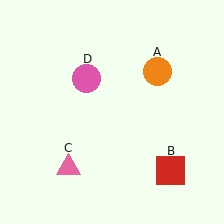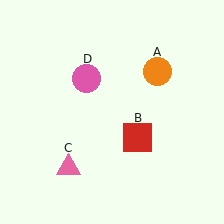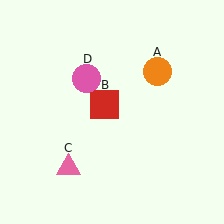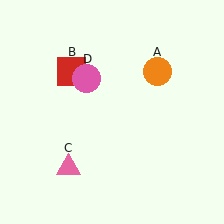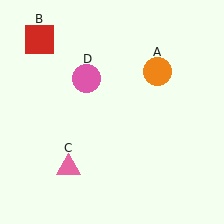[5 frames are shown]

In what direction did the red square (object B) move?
The red square (object B) moved up and to the left.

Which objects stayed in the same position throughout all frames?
Orange circle (object A) and pink triangle (object C) and pink circle (object D) remained stationary.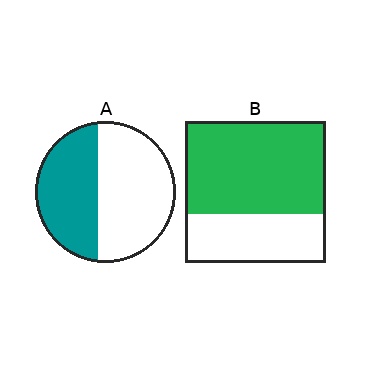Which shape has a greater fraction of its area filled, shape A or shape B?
Shape B.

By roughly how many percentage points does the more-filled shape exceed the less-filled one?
By roughly 20 percentage points (B over A).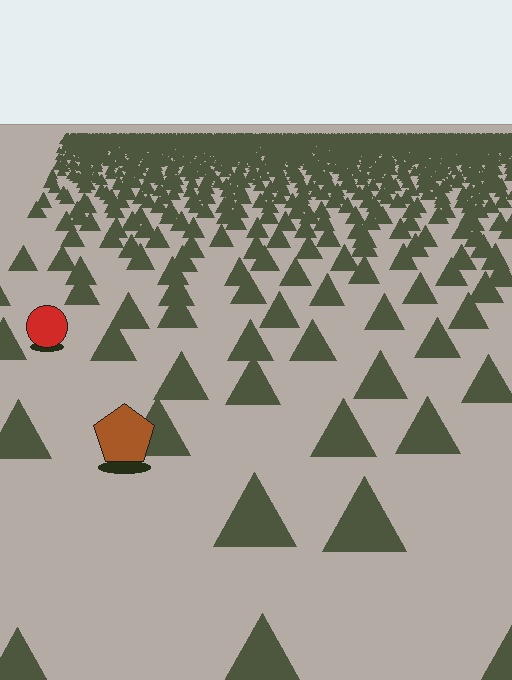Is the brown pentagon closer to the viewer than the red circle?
Yes. The brown pentagon is closer — you can tell from the texture gradient: the ground texture is coarser near it.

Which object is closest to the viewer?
The brown pentagon is closest. The texture marks near it are larger and more spread out.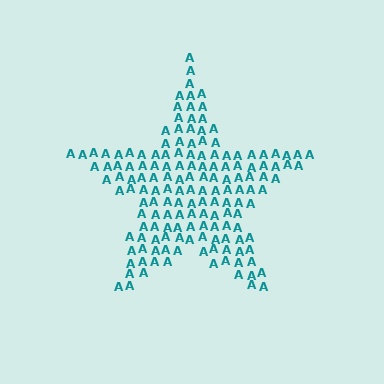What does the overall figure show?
The overall figure shows a star.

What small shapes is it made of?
It is made of small letter A's.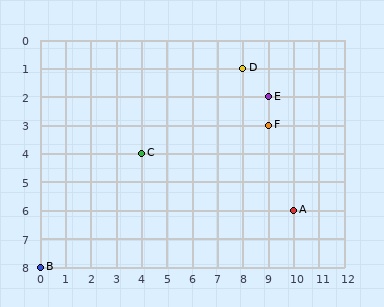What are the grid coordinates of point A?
Point A is at grid coordinates (10, 6).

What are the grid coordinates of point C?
Point C is at grid coordinates (4, 4).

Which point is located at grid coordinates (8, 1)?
Point D is at (8, 1).